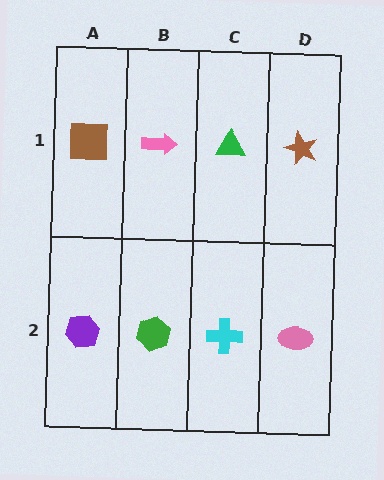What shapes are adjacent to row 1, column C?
A cyan cross (row 2, column C), a pink arrow (row 1, column B), a brown star (row 1, column D).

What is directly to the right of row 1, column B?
A green triangle.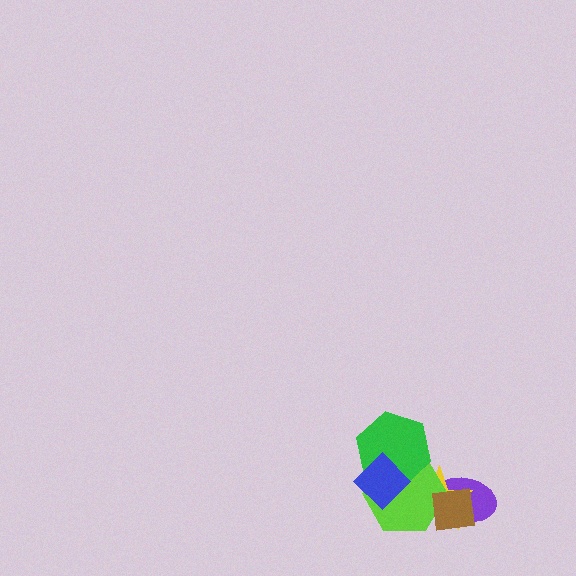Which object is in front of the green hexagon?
The blue diamond is in front of the green hexagon.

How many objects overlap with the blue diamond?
2 objects overlap with the blue diamond.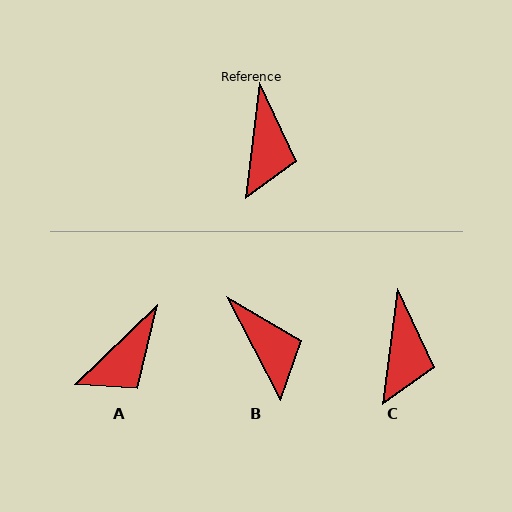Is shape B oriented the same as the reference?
No, it is off by about 34 degrees.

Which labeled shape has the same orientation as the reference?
C.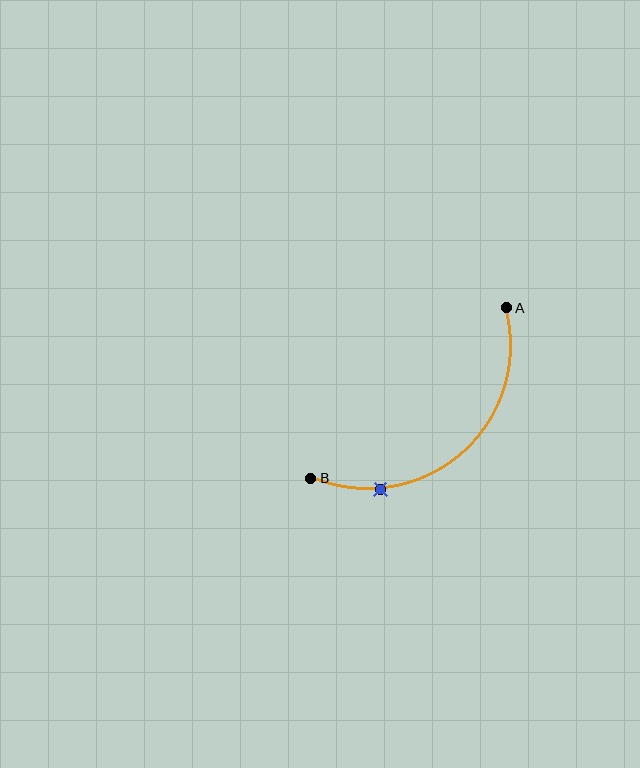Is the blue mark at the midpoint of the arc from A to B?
No. The blue mark lies on the arc but is closer to endpoint B. The arc midpoint would be at the point on the curve equidistant along the arc from both A and B.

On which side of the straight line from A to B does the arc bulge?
The arc bulges below and to the right of the straight line connecting A and B.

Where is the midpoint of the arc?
The arc midpoint is the point on the curve farthest from the straight line joining A and B. It sits below and to the right of that line.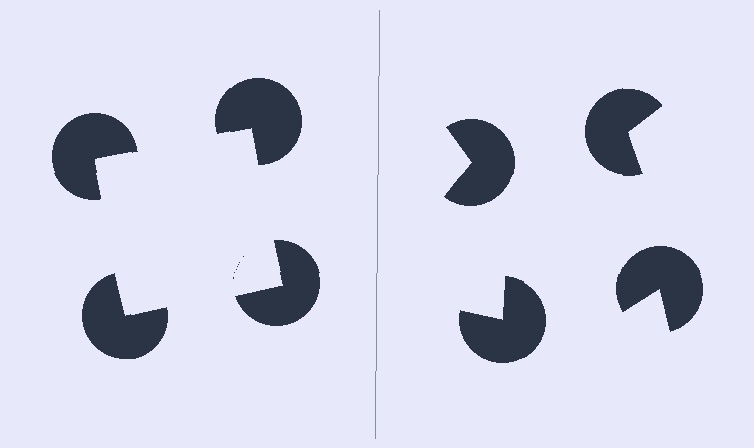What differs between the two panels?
The pac-man discs are positioned identically on both sides; only the wedge orientations differ. On the left they align to a square; on the right they are misaligned.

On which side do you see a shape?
An illusory square appears on the left side. On the right side the wedge cuts are rotated, so no coherent shape forms.